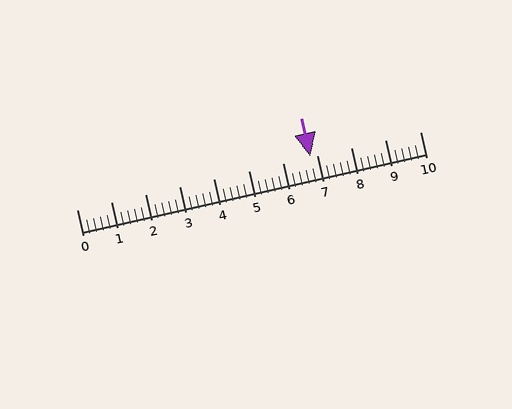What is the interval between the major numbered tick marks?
The major tick marks are spaced 1 units apart.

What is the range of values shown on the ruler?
The ruler shows values from 0 to 10.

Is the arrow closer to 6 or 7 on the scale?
The arrow is closer to 7.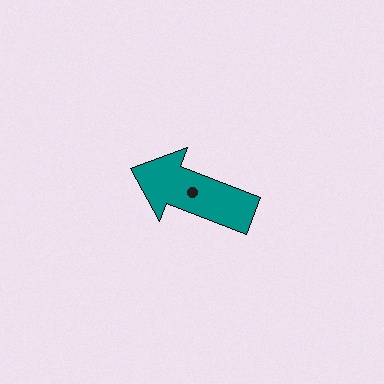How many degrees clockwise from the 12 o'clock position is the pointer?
Approximately 291 degrees.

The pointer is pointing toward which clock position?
Roughly 10 o'clock.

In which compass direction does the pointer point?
West.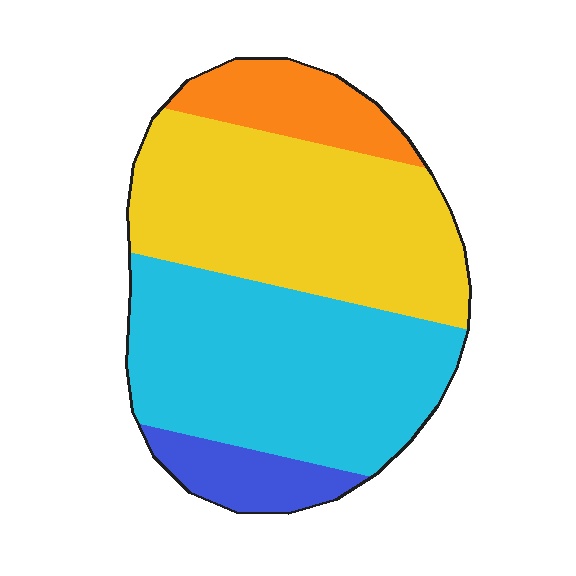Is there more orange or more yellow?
Yellow.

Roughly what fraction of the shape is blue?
Blue covers around 10% of the shape.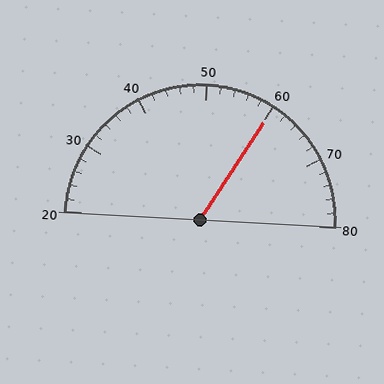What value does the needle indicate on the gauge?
The needle indicates approximately 60.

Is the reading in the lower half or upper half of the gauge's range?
The reading is in the upper half of the range (20 to 80).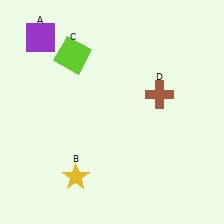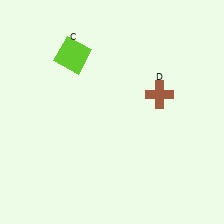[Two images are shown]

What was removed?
The yellow star (B), the purple square (A) were removed in Image 2.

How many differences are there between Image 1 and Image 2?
There are 2 differences between the two images.